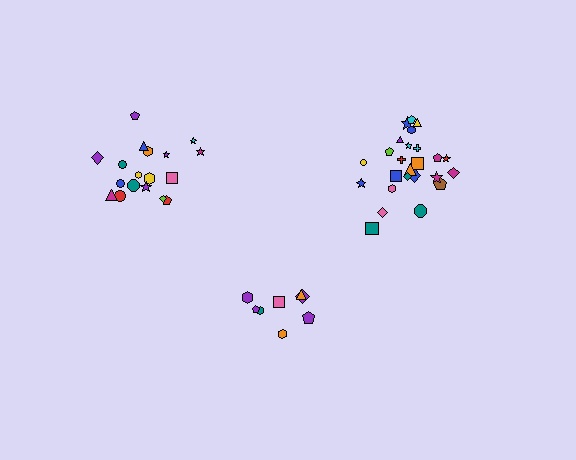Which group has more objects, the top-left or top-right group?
The top-right group.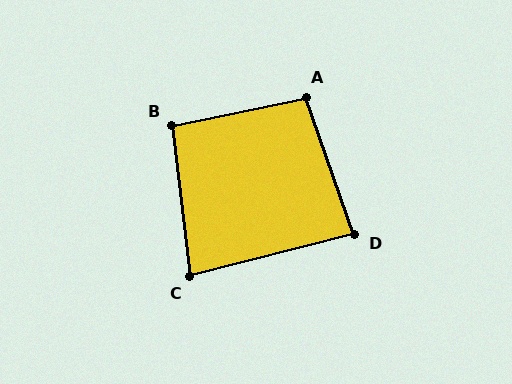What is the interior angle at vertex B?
Approximately 95 degrees (obtuse).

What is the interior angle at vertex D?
Approximately 85 degrees (acute).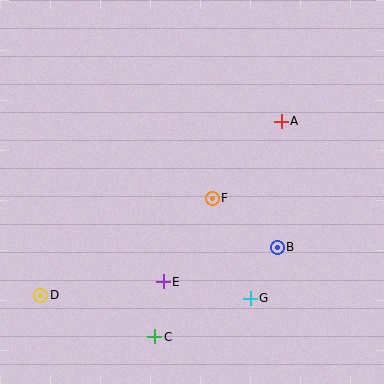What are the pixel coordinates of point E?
Point E is at (163, 282).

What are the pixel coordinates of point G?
Point G is at (250, 298).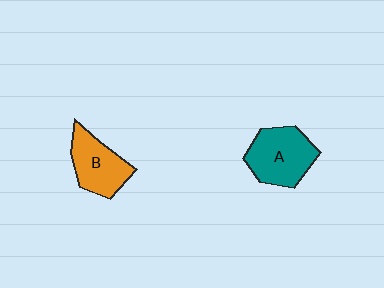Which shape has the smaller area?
Shape B (orange).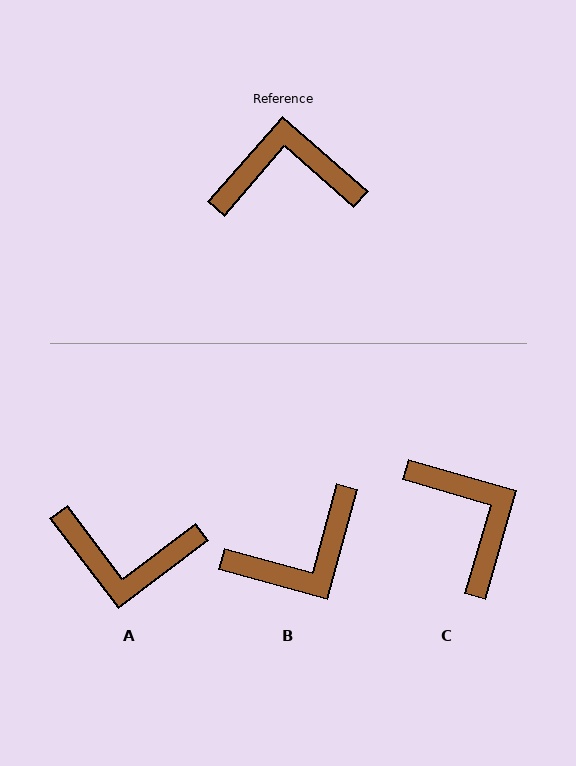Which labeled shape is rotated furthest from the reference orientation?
A, about 168 degrees away.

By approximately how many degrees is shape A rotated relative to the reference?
Approximately 168 degrees counter-clockwise.